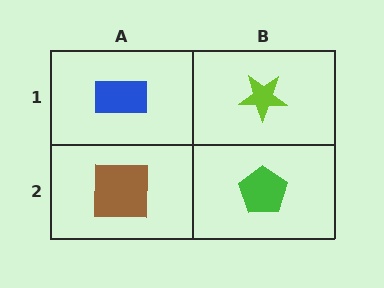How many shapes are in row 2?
2 shapes.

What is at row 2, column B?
A green pentagon.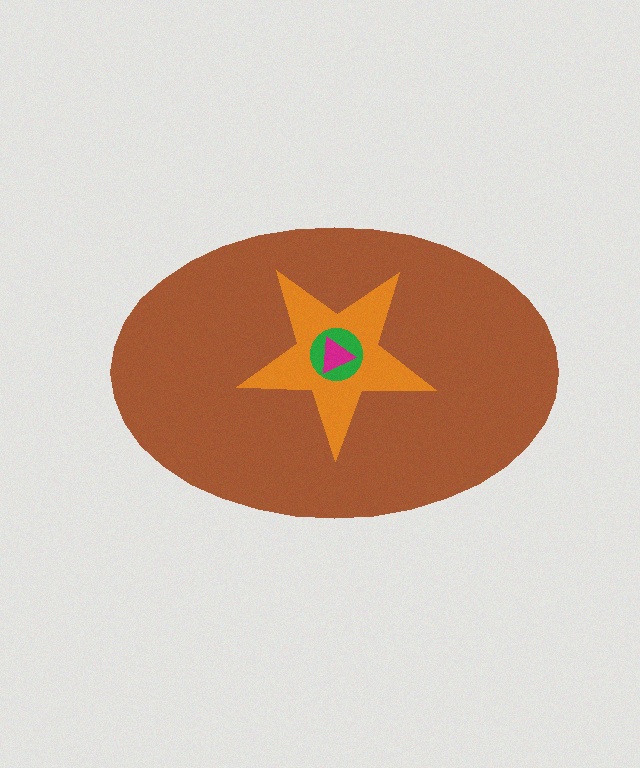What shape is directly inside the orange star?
The green circle.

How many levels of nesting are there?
4.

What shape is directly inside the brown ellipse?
The orange star.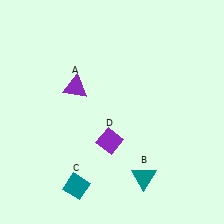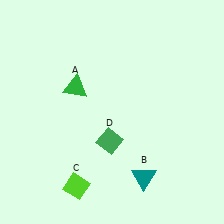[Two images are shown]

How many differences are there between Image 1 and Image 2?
There are 3 differences between the two images.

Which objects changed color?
A changed from purple to green. C changed from teal to lime. D changed from purple to green.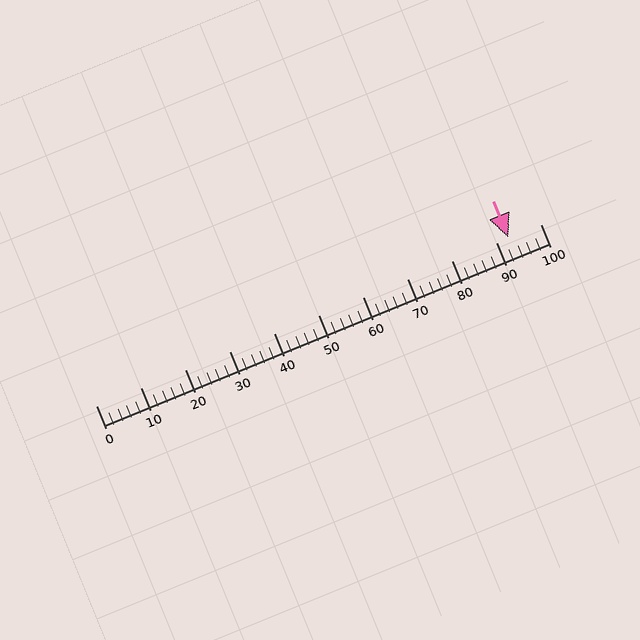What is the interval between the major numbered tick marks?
The major tick marks are spaced 10 units apart.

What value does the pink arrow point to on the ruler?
The pink arrow points to approximately 93.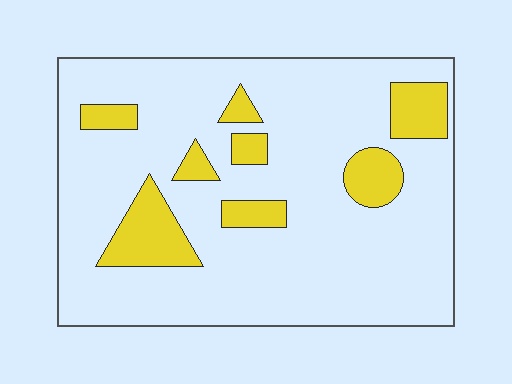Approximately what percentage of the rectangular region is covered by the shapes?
Approximately 15%.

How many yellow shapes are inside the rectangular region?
8.